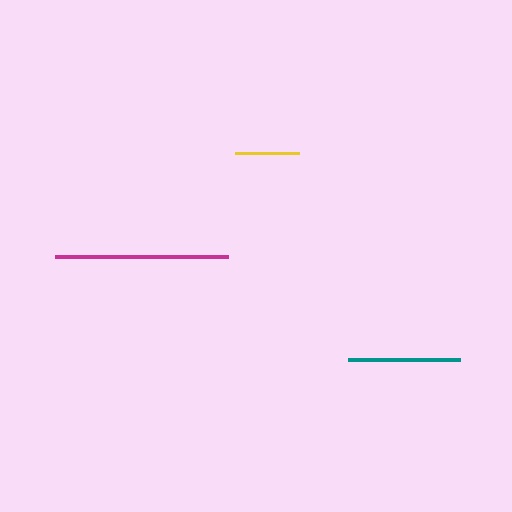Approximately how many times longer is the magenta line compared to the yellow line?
The magenta line is approximately 2.7 times the length of the yellow line.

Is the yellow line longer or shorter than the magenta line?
The magenta line is longer than the yellow line.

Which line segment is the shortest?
The yellow line is the shortest at approximately 64 pixels.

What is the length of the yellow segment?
The yellow segment is approximately 64 pixels long.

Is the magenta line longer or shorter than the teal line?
The magenta line is longer than the teal line.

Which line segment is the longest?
The magenta line is the longest at approximately 173 pixels.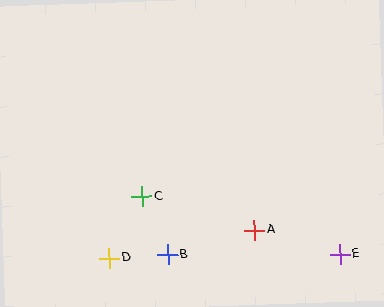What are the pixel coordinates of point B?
Point B is at (168, 254).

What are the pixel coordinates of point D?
Point D is at (109, 258).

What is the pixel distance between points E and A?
The distance between E and A is 89 pixels.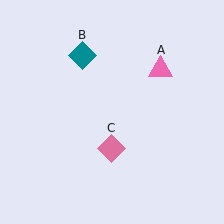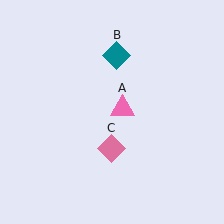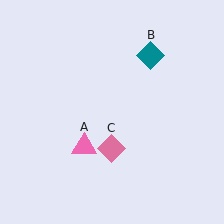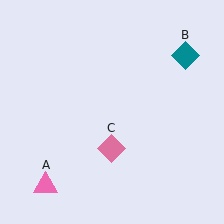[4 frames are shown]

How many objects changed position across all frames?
2 objects changed position: pink triangle (object A), teal diamond (object B).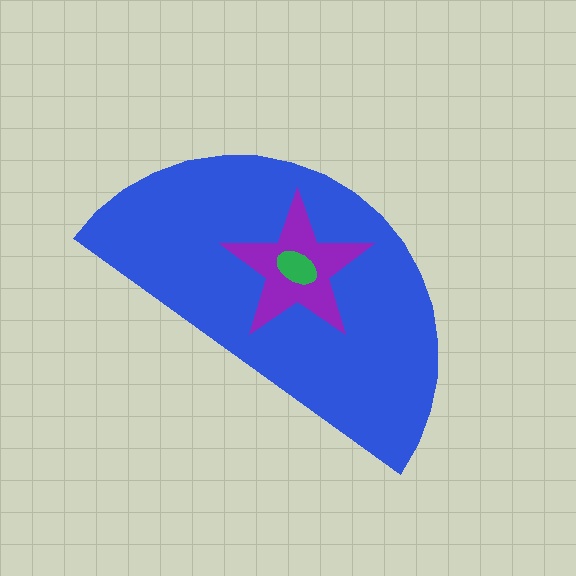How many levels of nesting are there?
3.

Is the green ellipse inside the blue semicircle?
Yes.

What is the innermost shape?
The green ellipse.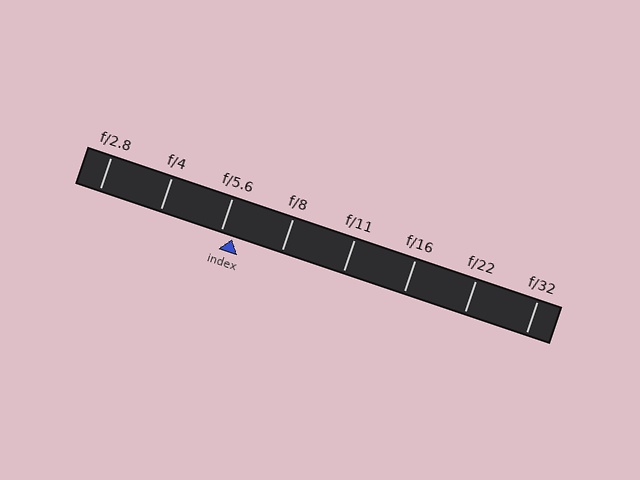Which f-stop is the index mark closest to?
The index mark is closest to f/5.6.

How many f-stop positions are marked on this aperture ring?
There are 8 f-stop positions marked.